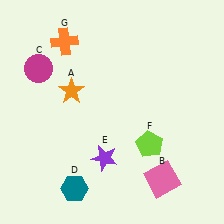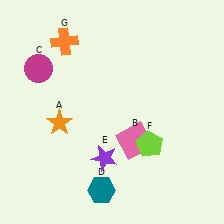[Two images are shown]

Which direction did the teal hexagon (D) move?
The teal hexagon (D) moved right.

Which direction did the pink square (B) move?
The pink square (B) moved up.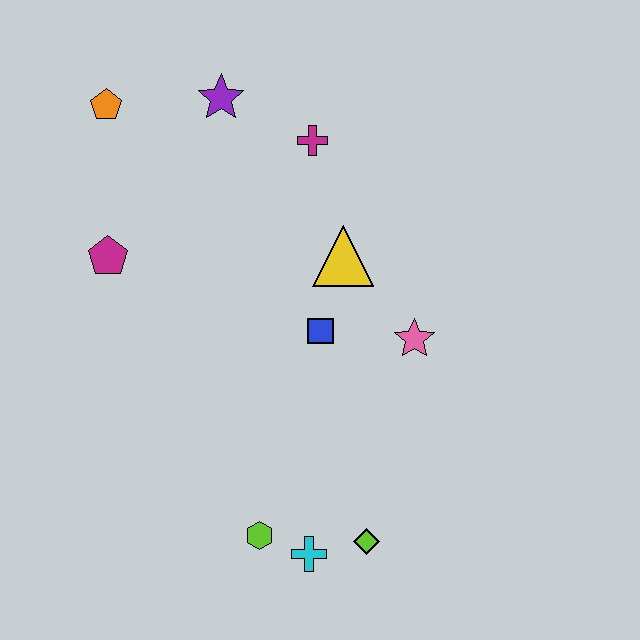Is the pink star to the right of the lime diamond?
Yes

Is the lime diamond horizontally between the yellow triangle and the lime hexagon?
No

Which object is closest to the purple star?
The magenta cross is closest to the purple star.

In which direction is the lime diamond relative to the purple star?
The lime diamond is below the purple star.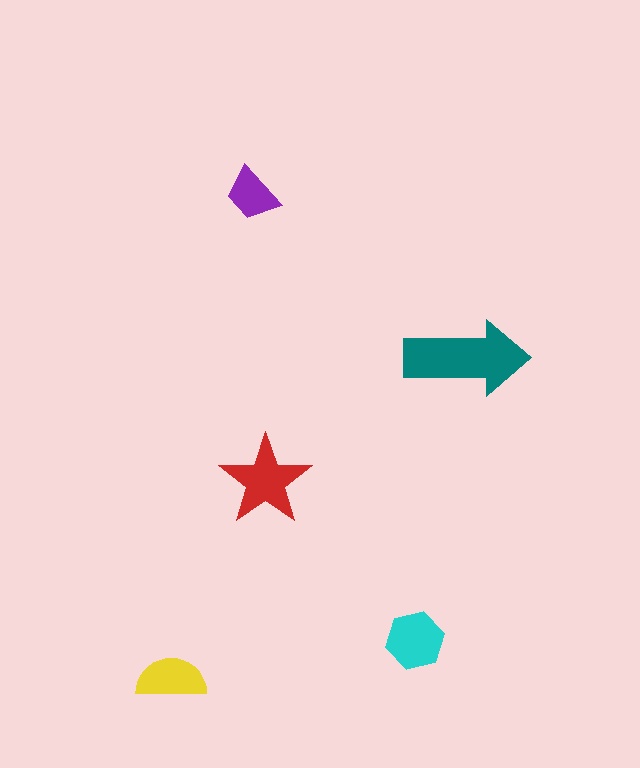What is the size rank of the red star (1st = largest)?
2nd.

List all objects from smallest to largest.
The purple trapezoid, the yellow semicircle, the cyan hexagon, the red star, the teal arrow.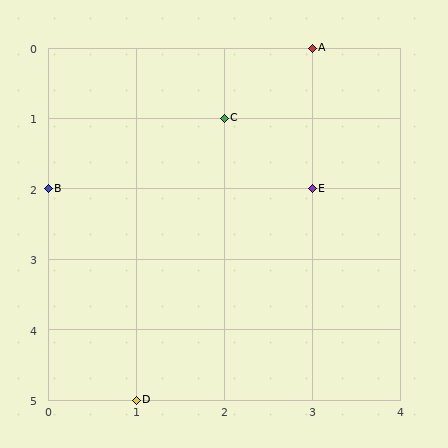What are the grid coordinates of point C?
Point C is at grid coordinates (2, 1).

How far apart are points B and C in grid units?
Points B and C are 2 columns and 1 row apart (about 2.2 grid units diagonally).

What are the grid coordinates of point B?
Point B is at grid coordinates (0, 2).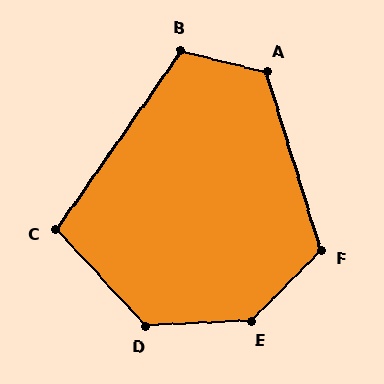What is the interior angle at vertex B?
Approximately 111 degrees (obtuse).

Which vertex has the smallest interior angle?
C, at approximately 102 degrees.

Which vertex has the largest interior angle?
E, at approximately 138 degrees.